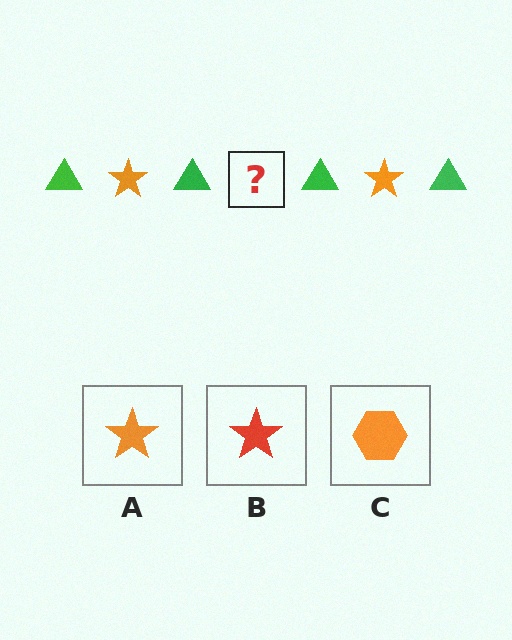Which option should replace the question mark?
Option A.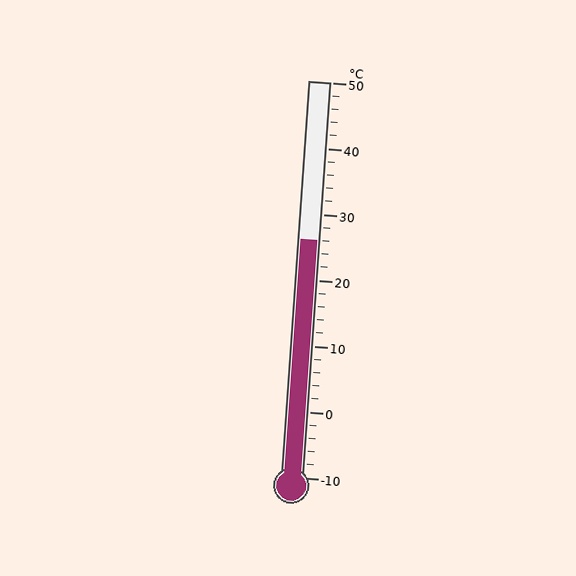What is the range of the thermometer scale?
The thermometer scale ranges from -10°C to 50°C.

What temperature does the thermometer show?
The thermometer shows approximately 26°C.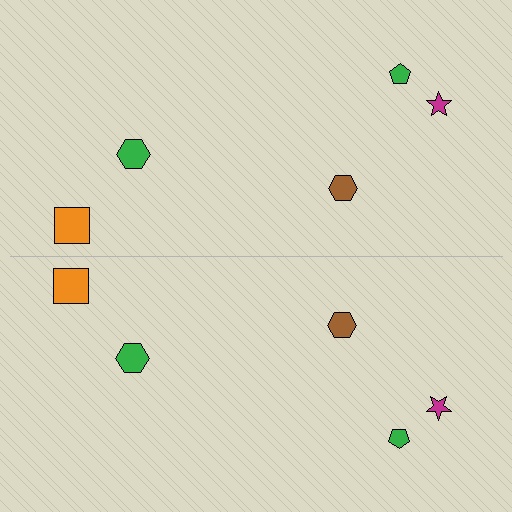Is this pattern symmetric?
Yes, this pattern has bilateral (reflection) symmetry.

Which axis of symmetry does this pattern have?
The pattern has a horizontal axis of symmetry running through the center of the image.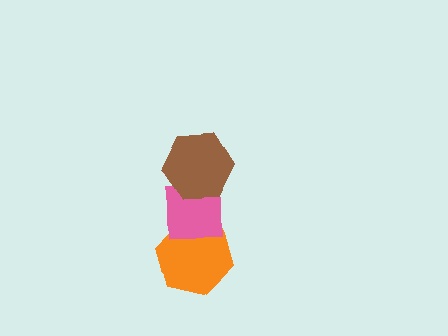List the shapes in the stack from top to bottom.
From top to bottom: the brown hexagon, the pink square, the orange hexagon.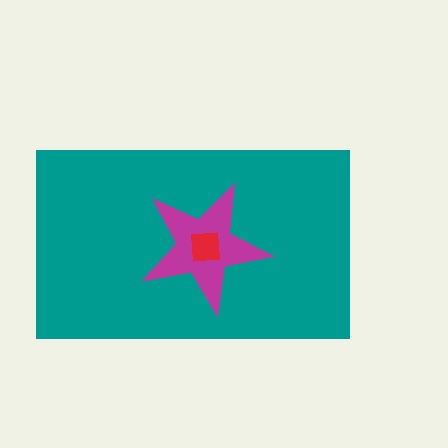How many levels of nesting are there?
3.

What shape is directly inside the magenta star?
The red square.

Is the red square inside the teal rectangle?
Yes.